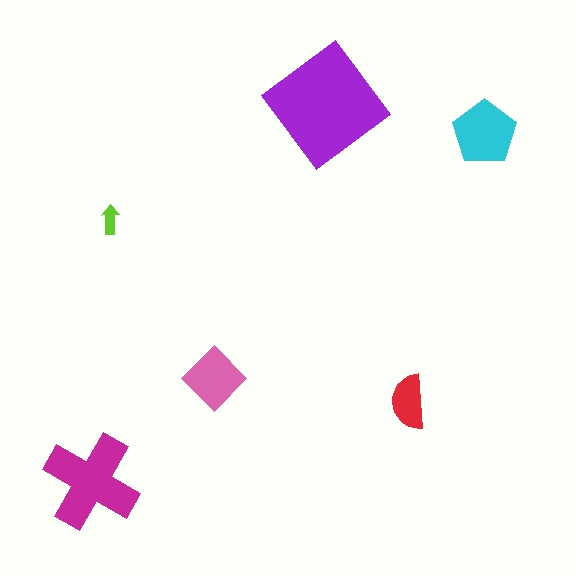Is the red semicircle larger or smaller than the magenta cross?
Smaller.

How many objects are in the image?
There are 6 objects in the image.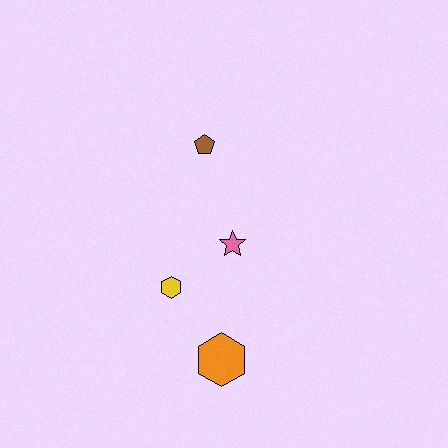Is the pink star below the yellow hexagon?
No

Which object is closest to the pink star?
The yellow hexagon is closest to the pink star.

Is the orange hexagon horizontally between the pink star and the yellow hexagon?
Yes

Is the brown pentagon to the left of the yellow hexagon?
No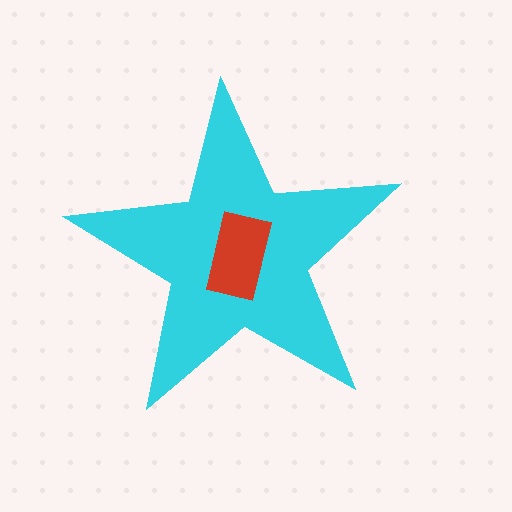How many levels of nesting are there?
2.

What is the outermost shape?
The cyan star.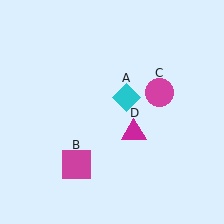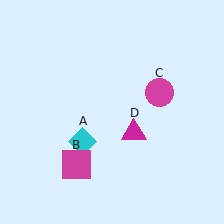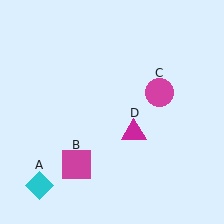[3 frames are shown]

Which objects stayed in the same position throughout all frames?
Magenta square (object B) and magenta circle (object C) and magenta triangle (object D) remained stationary.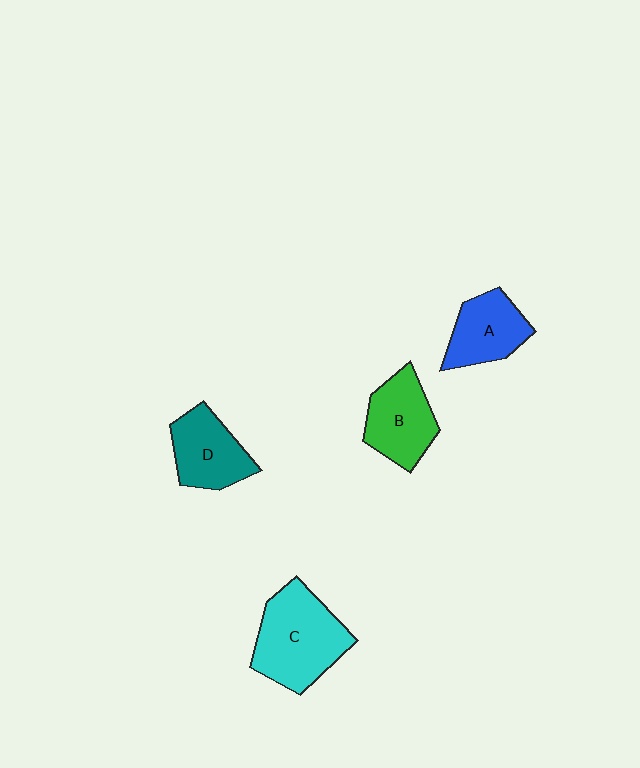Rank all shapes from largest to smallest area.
From largest to smallest: C (cyan), B (green), D (teal), A (blue).